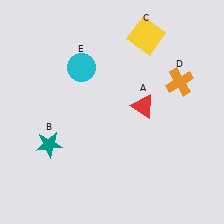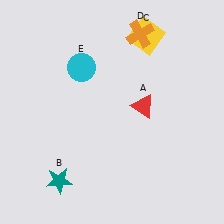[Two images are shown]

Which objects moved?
The objects that moved are: the teal star (B), the orange cross (D).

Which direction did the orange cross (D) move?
The orange cross (D) moved up.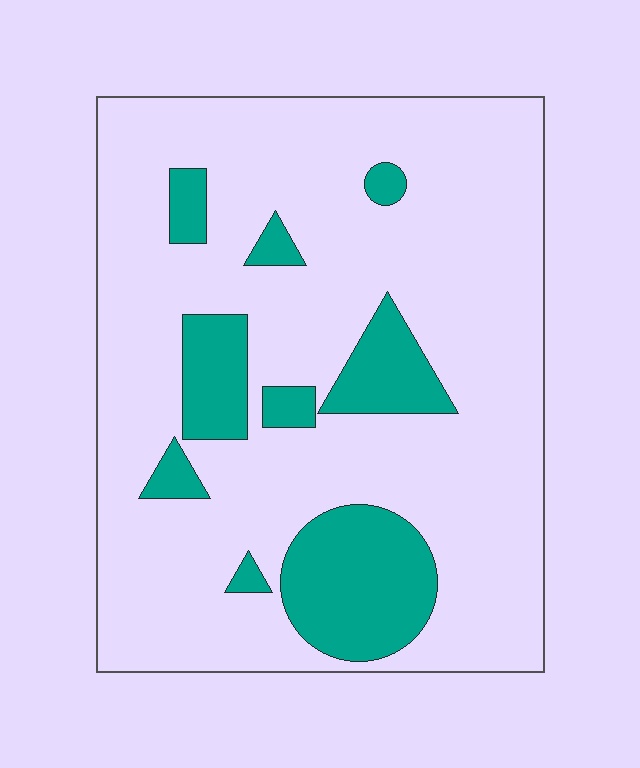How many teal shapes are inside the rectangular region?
9.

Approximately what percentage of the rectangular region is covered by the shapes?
Approximately 20%.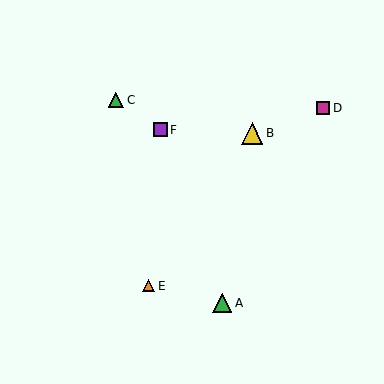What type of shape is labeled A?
Shape A is a green triangle.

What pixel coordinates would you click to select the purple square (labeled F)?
Click at (161, 130) to select the purple square F.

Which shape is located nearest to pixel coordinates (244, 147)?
The yellow triangle (labeled B) at (252, 133) is nearest to that location.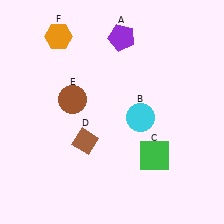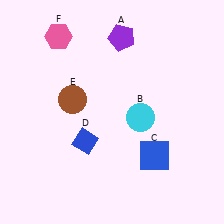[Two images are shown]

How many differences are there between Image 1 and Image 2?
There are 3 differences between the two images.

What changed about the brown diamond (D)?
In Image 1, D is brown. In Image 2, it changed to blue.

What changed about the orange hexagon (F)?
In Image 1, F is orange. In Image 2, it changed to pink.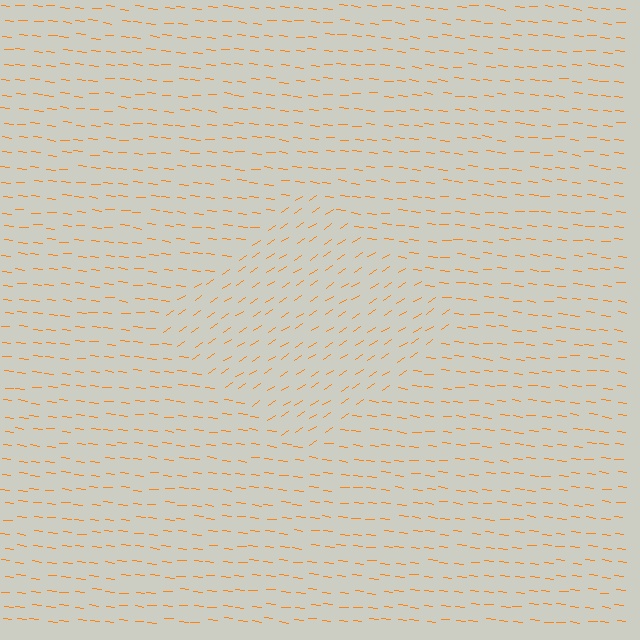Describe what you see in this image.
The image is filled with small orange line segments. A diamond region in the image has lines oriented differently from the surrounding lines, creating a visible texture boundary.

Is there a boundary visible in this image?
Yes, there is a texture boundary formed by a change in line orientation.